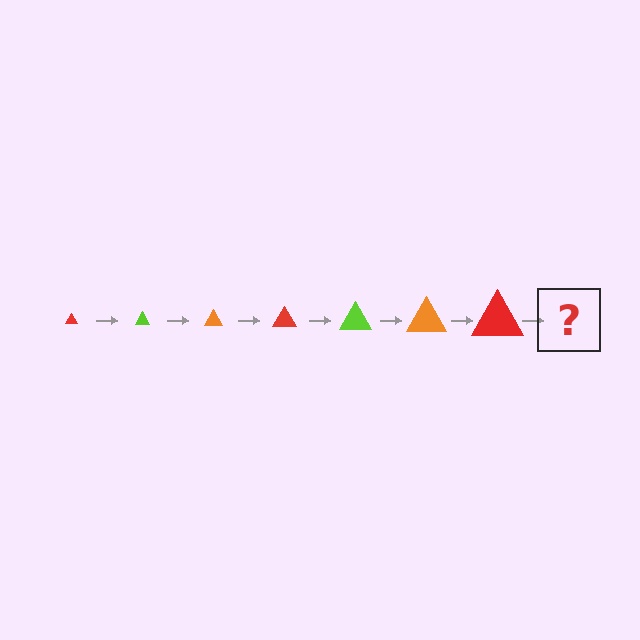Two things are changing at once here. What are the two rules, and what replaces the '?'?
The two rules are that the triangle grows larger each step and the color cycles through red, lime, and orange. The '?' should be a lime triangle, larger than the previous one.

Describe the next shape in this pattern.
It should be a lime triangle, larger than the previous one.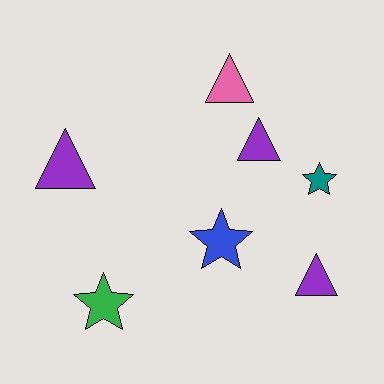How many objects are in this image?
There are 7 objects.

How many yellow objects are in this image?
There are no yellow objects.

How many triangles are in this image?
There are 4 triangles.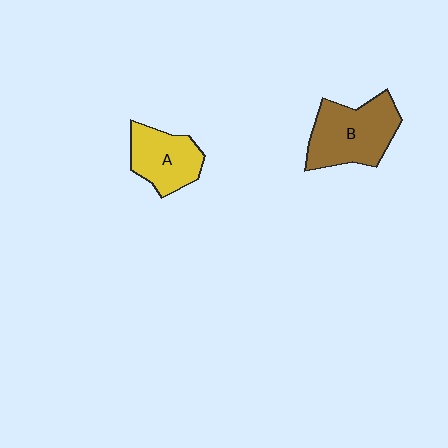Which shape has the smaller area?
Shape A (yellow).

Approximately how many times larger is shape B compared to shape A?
Approximately 1.4 times.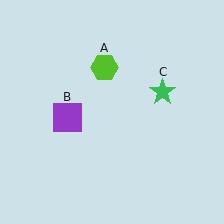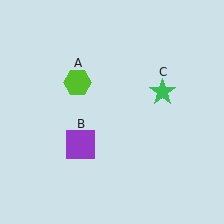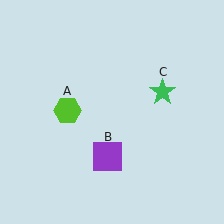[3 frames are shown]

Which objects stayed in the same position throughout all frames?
Green star (object C) remained stationary.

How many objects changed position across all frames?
2 objects changed position: lime hexagon (object A), purple square (object B).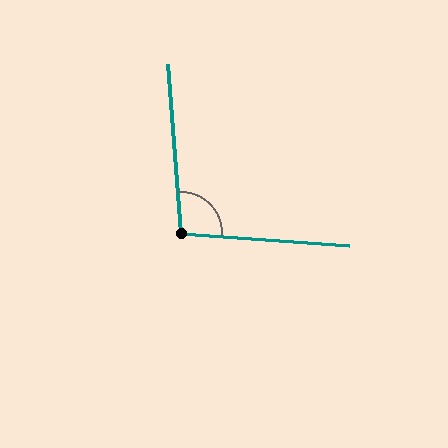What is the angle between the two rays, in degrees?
Approximately 98 degrees.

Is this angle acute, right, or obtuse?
It is obtuse.